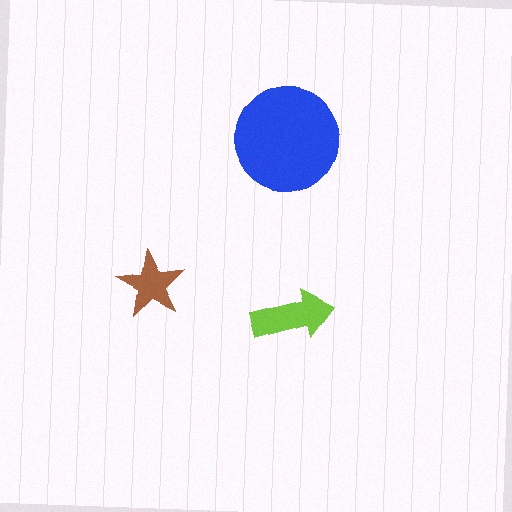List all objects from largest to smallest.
The blue circle, the lime arrow, the brown star.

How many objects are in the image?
There are 3 objects in the image.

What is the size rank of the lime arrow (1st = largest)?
2nd.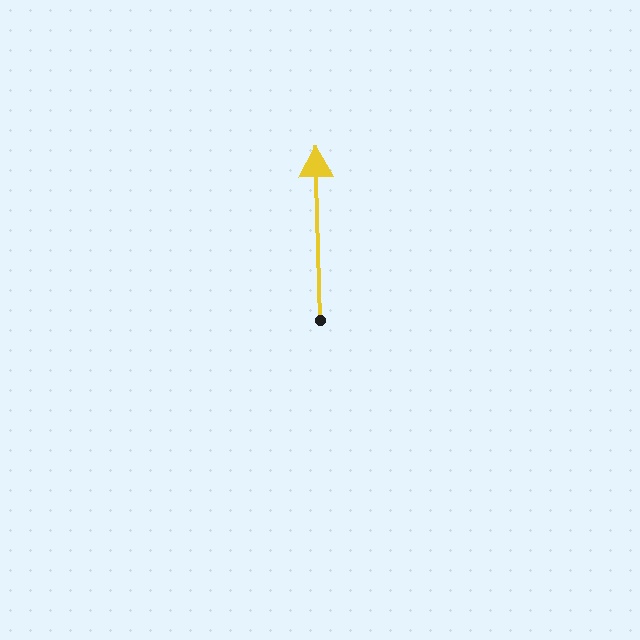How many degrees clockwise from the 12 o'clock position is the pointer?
Approximately 358 degrees.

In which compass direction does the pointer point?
North.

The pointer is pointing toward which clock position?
Roughly 12 o'clock.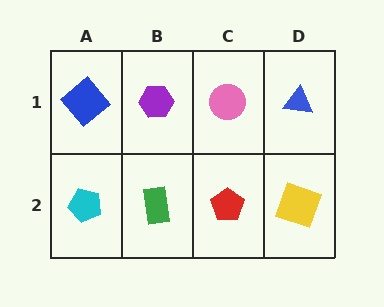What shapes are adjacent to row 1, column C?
A red pentagon (row 2, column C), a purple hexagon (row 1, column B), a blue triangle (row 1, column D).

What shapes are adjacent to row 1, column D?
A yellow square (row 2, column D), a pink circle (row 1, column C).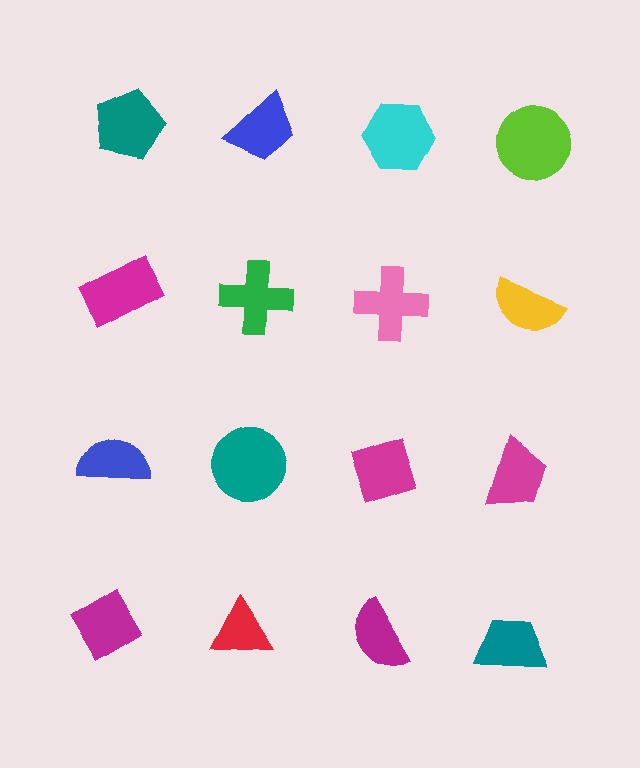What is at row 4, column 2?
A red triangle.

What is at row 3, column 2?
A teal circle.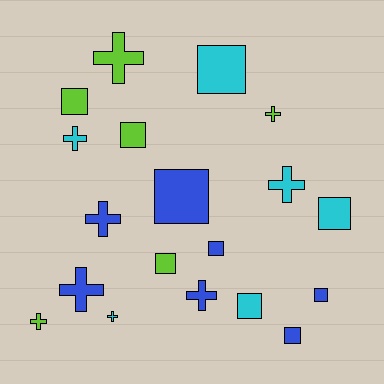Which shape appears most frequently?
Square, with 10 objects.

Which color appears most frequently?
Blue, with 7 objects.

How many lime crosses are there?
There are 3 lime crosses.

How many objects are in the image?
There are 19 objects.